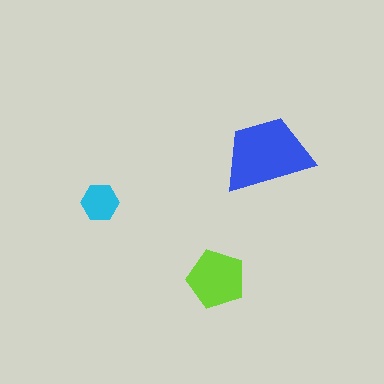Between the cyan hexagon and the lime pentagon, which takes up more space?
The lime pentagon.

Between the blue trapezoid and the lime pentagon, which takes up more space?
The blue trapezoid.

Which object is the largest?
The blue trapezoid.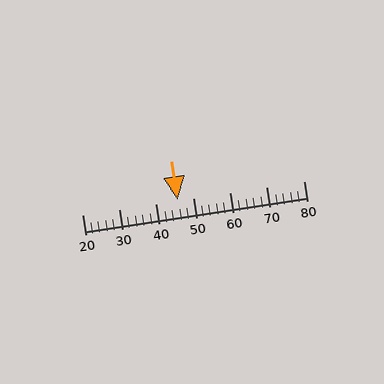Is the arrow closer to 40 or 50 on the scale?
The arrow is closer to 50.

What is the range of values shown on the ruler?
The ruler shows values from 20 to 80.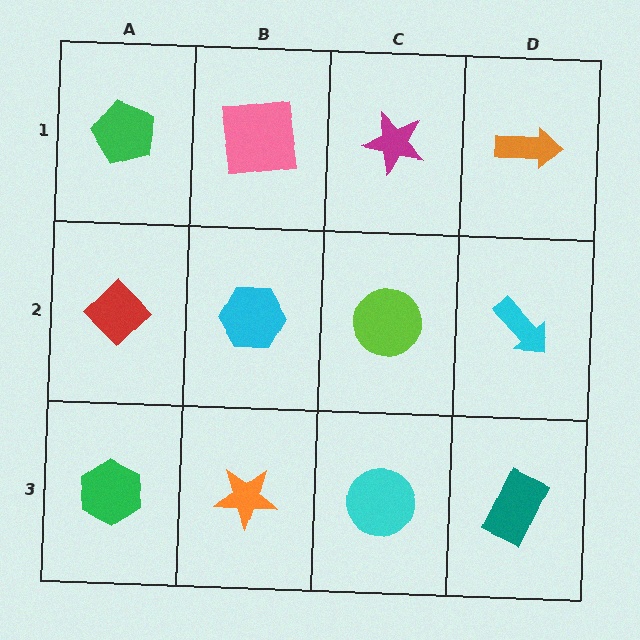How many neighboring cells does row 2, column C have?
4.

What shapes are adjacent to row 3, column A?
A red diamond (row 2, column A), an orange star (row 3, column B).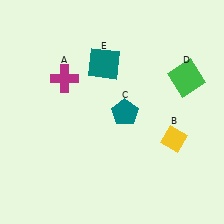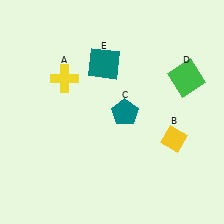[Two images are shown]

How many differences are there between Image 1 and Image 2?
There is 1 difference between the two images.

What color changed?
The cross (A) changed from magenta in Image 1 to yellow in Image 2.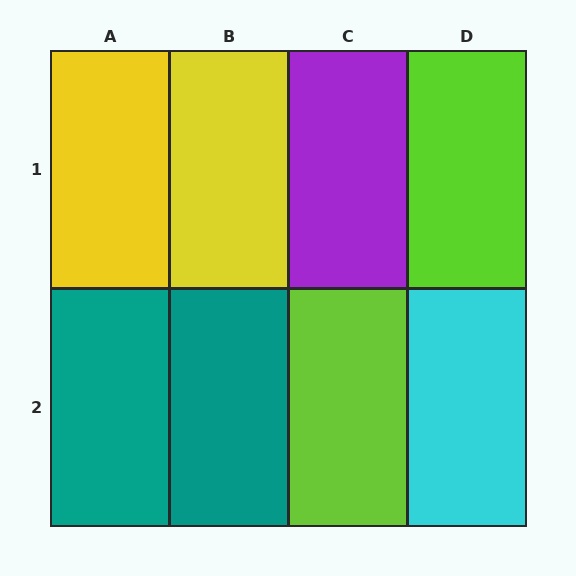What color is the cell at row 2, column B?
Teal.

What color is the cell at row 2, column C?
Lime.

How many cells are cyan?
1 cell is cyan.